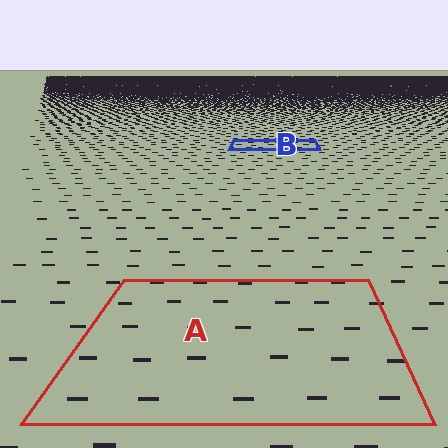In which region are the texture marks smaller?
The texture marks are smaller in region B, because it is farther away.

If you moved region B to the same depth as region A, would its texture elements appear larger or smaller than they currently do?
They would appear larger. At a closer depth, the same texture elements are projected at a bigger on-screen size.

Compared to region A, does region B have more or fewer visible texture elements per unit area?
Region B has more texture elements per unit area — they are packed more densely because it is farther away.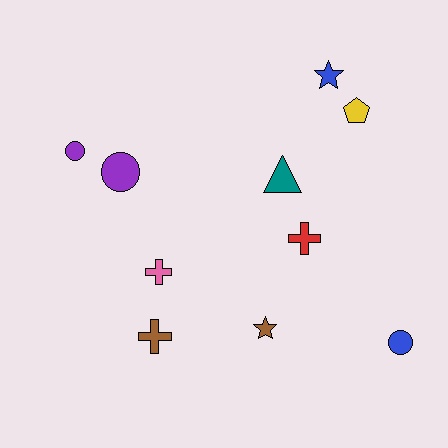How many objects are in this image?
There are 10 objects.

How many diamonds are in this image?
There are no diamonds.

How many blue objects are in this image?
There are 2 blue objects.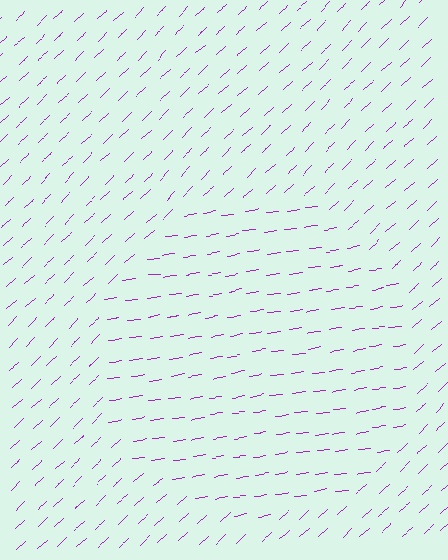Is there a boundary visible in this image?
Yes, there is a texture boundary formed by a change in line orientation.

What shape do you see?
I see a circle.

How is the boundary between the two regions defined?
The boundary is defined purely by a change in line orientation (approximately 35 degrees difference). All lines are the same color and thickness.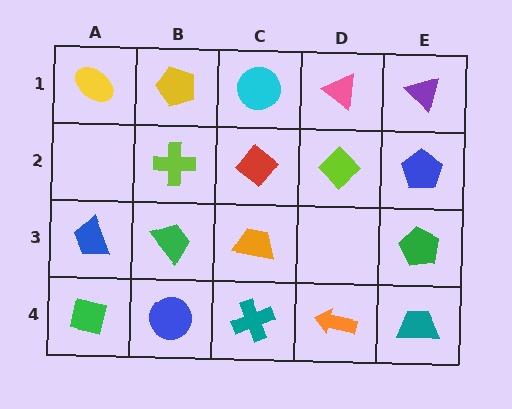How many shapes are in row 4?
5 shapes.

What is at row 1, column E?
A purple triangle.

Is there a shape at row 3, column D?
No, that cell is empty.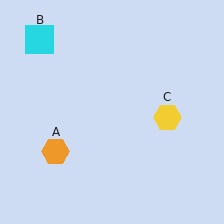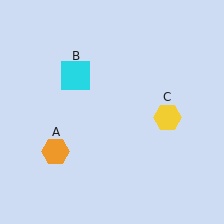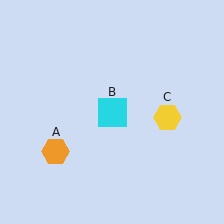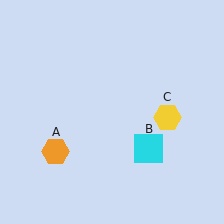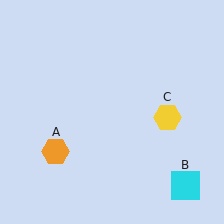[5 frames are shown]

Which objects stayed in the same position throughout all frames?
Orange hexagon (object A) and yellow hexagon (object C) remained stationary.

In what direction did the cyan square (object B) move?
The cyan square (object B) moved down and to the right.